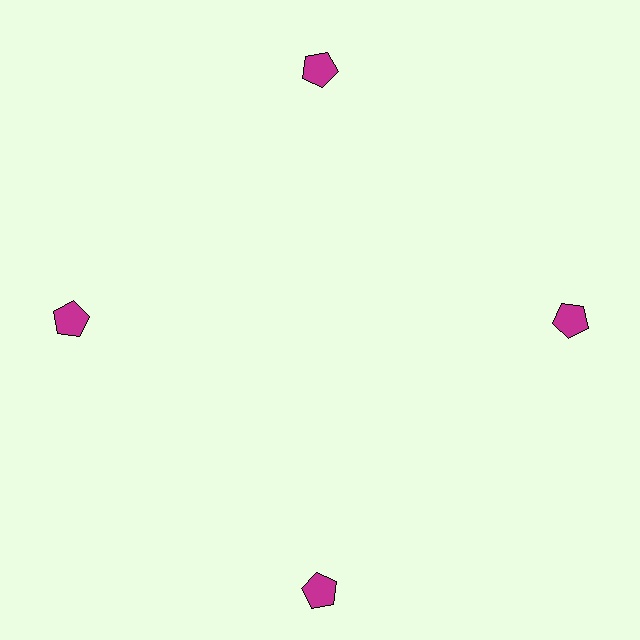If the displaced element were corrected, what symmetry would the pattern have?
It would have 4-fold rotational symmetry — the pattern would map onto itself every 90 degrees.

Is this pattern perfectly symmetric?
No. The 4 magenta pentagons are arranged in a ring, but one element near the 6 o'clock position is pushed outward from the center, breaking the 4-fold rotational symmetry.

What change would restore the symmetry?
The symmetry would be restored by moving it inward, back onto the ring so that all 4 pentagons sit at equal angles and equal distance from the center.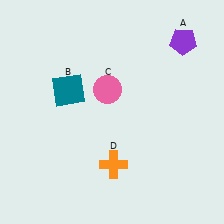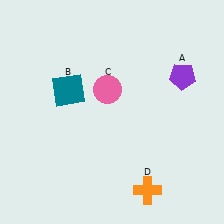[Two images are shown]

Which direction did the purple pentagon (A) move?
The purple pentagon (A) moved down.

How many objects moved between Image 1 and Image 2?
2 objects moved between the two images.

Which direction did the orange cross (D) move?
The orange cross (D) moved right.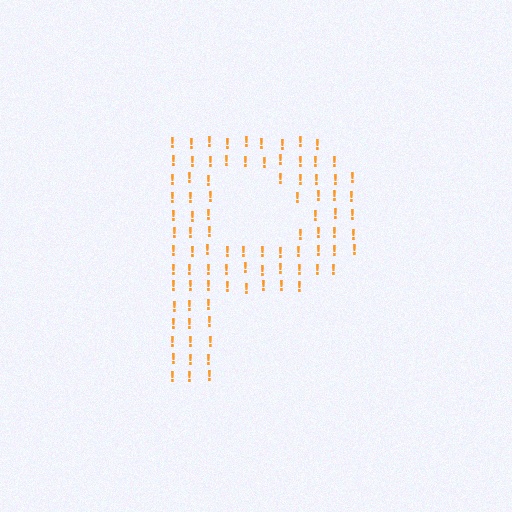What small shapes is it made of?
It is made of small exclamation marks.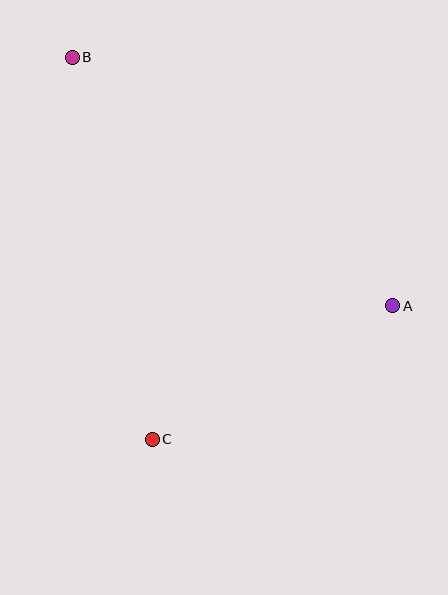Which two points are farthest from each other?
Points A and B are farthest from each other.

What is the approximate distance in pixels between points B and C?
The distance between B and C is approximately 390 pixels.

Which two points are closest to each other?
Points A and C are closest to each other.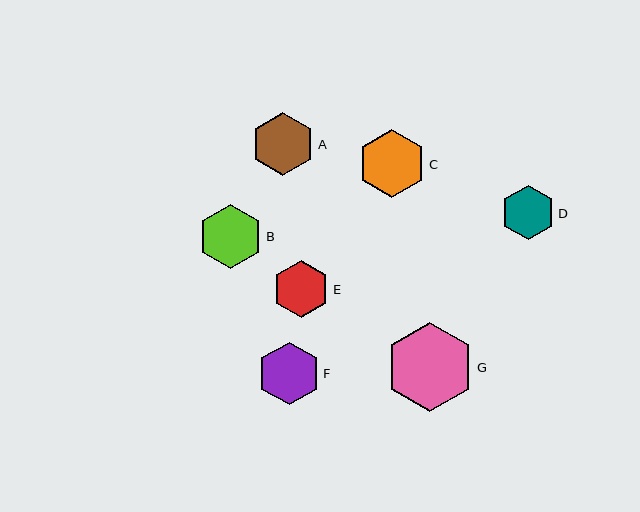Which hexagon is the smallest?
Hexagon D is the smallest with a size of approximately 55 pixels.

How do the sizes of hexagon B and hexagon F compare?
Hexagon B and hexagon F are approximately the same size.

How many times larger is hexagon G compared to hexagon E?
Hexagon G is approximately 1.5 times the size of hexagon E.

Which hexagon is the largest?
Hexagon G is the largest with a size of approximately 89 pixels.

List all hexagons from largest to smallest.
From largest to smallest: G, C, B, A, F, E, D.